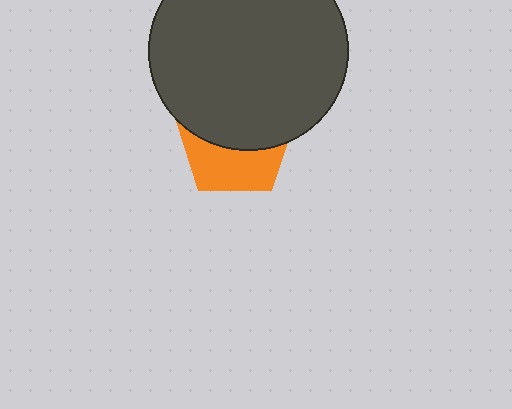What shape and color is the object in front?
The object in front is a dark gray circle.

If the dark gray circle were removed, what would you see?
You would see the complete orange pentagon.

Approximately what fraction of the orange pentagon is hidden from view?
Roughly 55% of the orange pentagon is hidden behind the dark gray circle.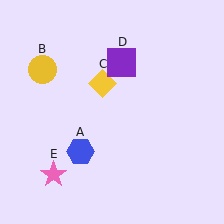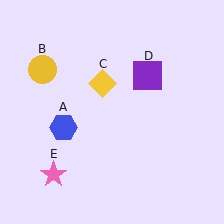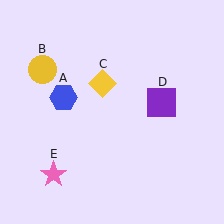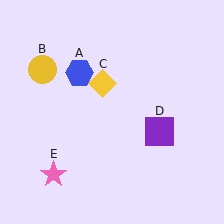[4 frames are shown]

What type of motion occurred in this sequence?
The blue hexagon (object A), purple square (object D) rotated clockwise around the center of the scene.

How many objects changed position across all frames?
2 objects changed position: blue hexagon (object A), purple square (object D).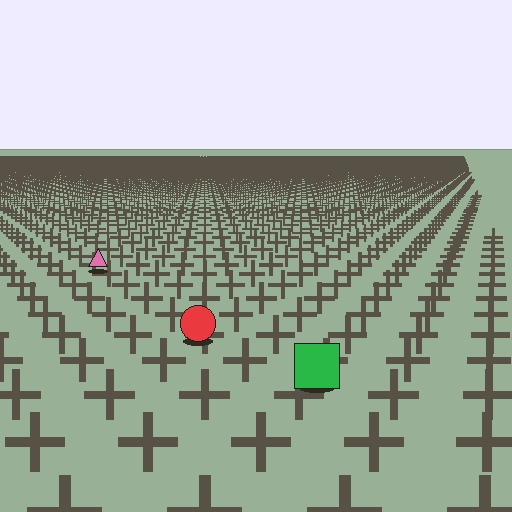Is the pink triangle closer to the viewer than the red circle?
No. The red circle is closer — you can tell from the texture gradient: the ground texture is coarser near it.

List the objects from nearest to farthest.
From nearest to farthest: the green square, the red circle, the pink triangle.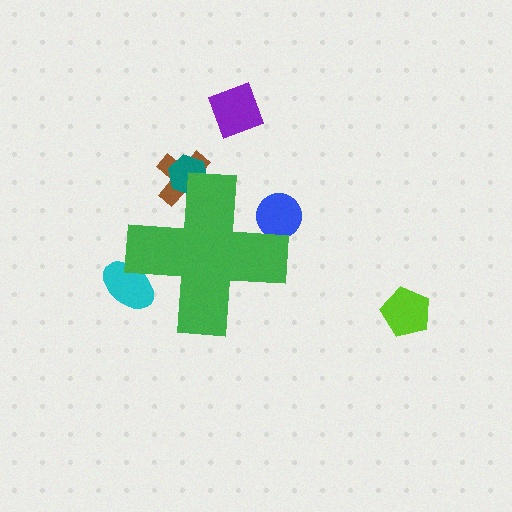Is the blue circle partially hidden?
Yes, the blue circle is partially hidden behind the green cross.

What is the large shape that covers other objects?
A green cross.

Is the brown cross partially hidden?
Yes, the brown cross is partially hidden behind the green cross.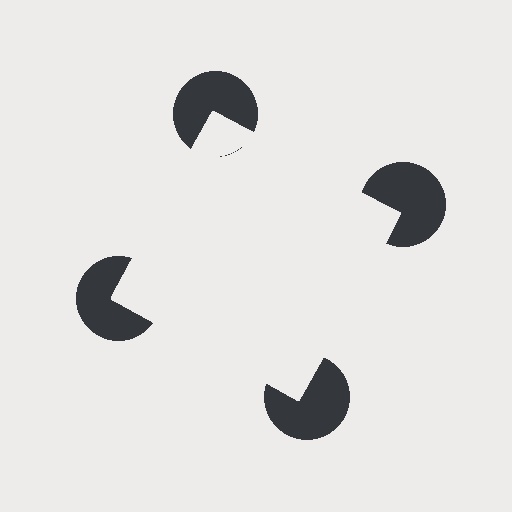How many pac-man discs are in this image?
There are 4 — one at each vertex of the illusory square.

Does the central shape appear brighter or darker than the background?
It typically appears slightly brighter than the background, even though no actual brightness change is drawn.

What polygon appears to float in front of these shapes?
An illusory square — its edges are inferred from the aligned wedge cuts in the pac-man discs, not physically drawn.